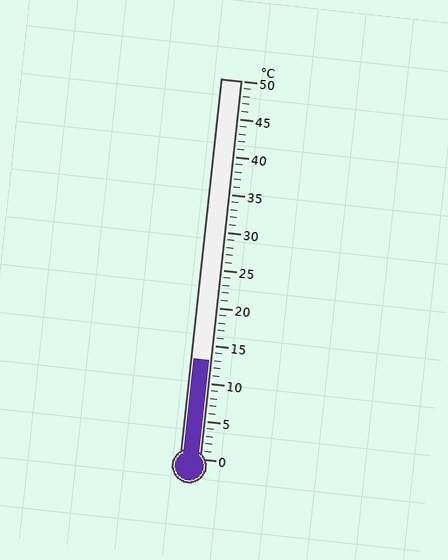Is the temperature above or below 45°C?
The temperature is below 45°C.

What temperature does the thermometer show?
The thermometer shows approximately 13°C.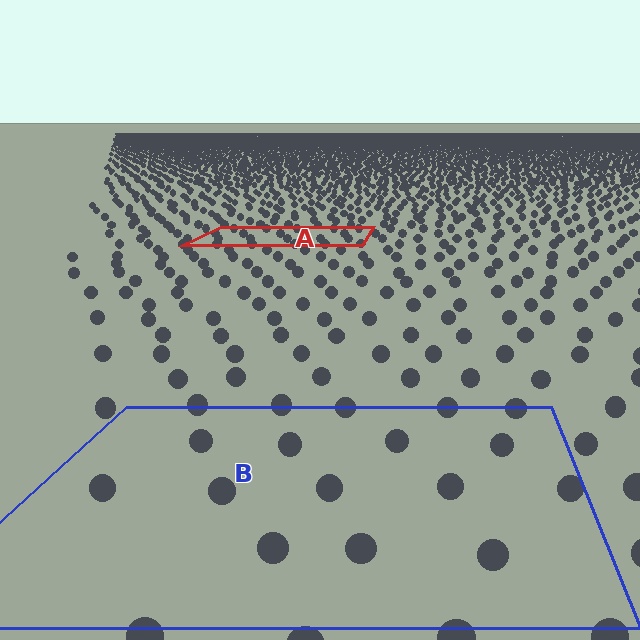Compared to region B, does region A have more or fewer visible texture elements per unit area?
Region A has more texture elements per unit area — they are packed more densely because it is farther away.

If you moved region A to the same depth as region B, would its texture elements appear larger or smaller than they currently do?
They would appear larger. At a closer depth, the same texture elements are projected at a bigger on-screen size.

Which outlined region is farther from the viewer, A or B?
Region A is farther from the viewer — the texture elements inside it appear smaller and more densely packed.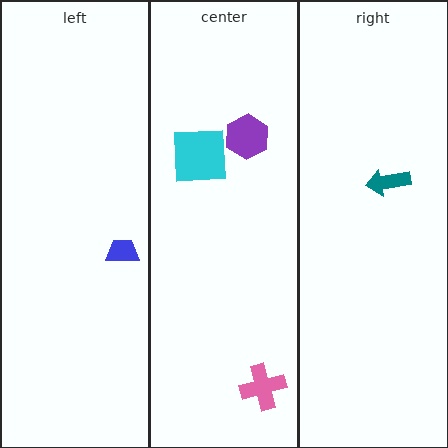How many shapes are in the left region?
1.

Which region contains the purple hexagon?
The center region.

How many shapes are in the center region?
3.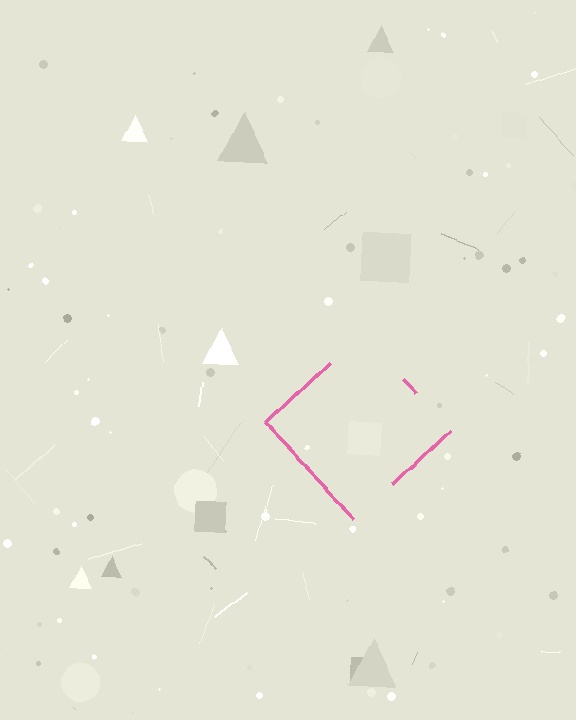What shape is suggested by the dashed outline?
The dashed outline suggests a diamond.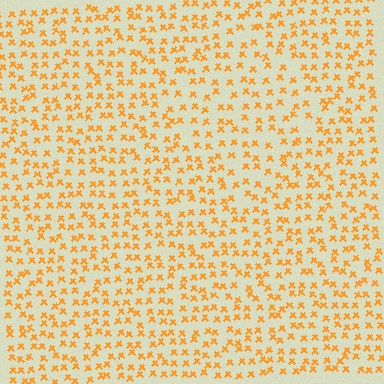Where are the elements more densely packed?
The elements are more densely packed outside the diamond boundary.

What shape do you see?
I see a diamond.